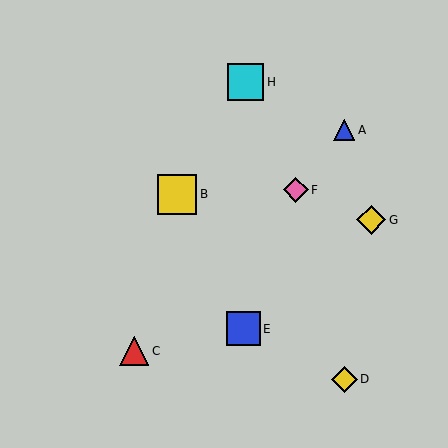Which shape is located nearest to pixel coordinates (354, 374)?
The yellow diamond (labeled D) at (344, 379) is nearest to that location.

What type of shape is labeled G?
Shape G is a yellow diamond.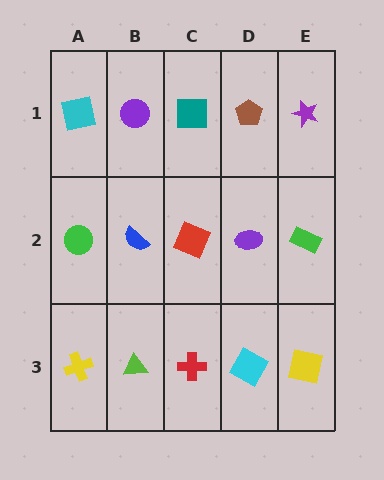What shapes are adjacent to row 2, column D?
A brown pentagon (row 1, column D), a cyan square (row 3, column D), a red square (row 2, column C), a green rectangle (row 2, column E).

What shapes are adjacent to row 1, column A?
A green circle (row 2, column A), a purple circle (row 1, column B).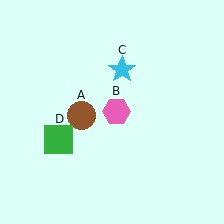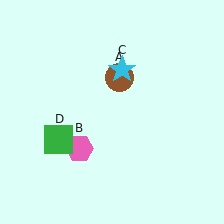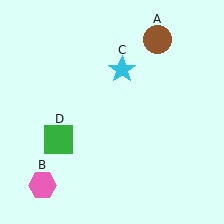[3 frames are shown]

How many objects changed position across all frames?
2 objects changed position: brown circle (object A), pink hexagon (object B).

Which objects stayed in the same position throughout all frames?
Cyan star (object C) and green square (object D) remained stationary.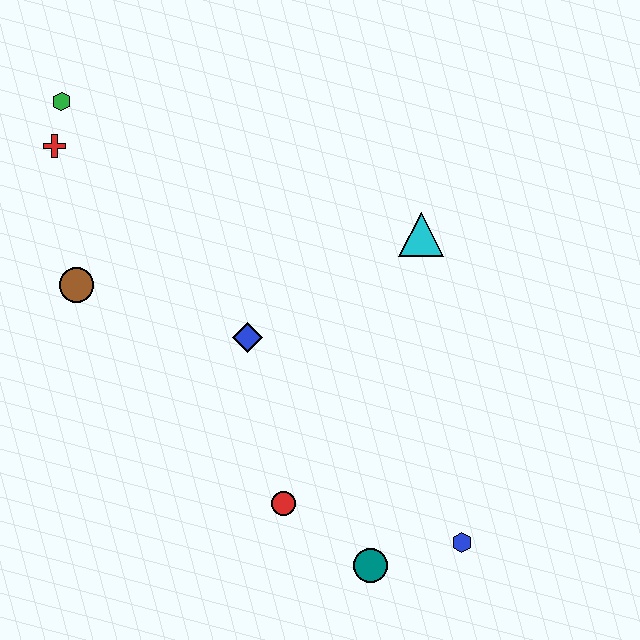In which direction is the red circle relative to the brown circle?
The red circle is below the brown circle.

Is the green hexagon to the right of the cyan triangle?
No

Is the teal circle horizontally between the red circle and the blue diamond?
No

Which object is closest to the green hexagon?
The red cross is closest to the green hexagon.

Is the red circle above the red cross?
No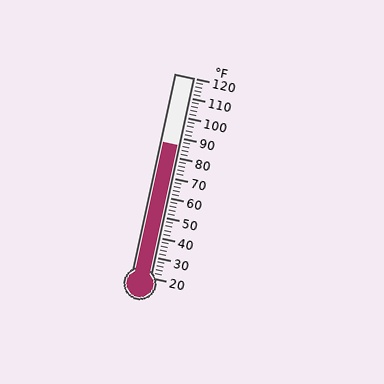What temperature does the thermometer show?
The thermometer shows approximately 86°F.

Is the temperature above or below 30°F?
The temperature is above 30°F.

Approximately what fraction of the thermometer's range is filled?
The thermometer is filled to approximately 65% of its range.